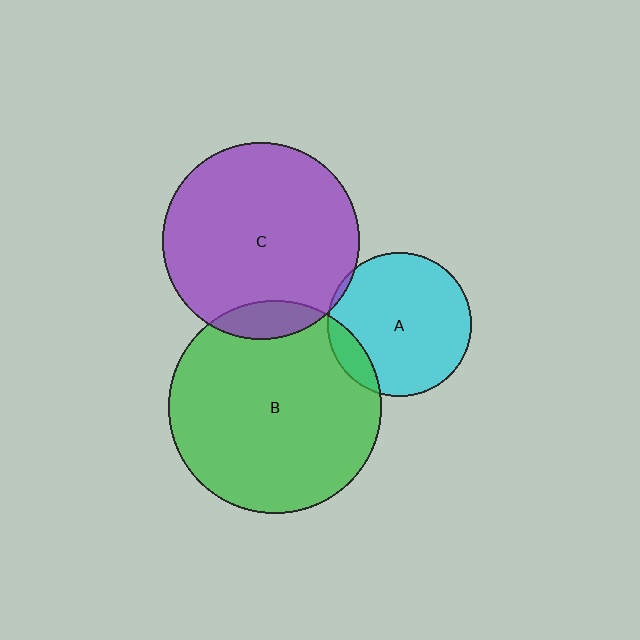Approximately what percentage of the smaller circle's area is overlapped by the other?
Approximately 10%.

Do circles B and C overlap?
Yes.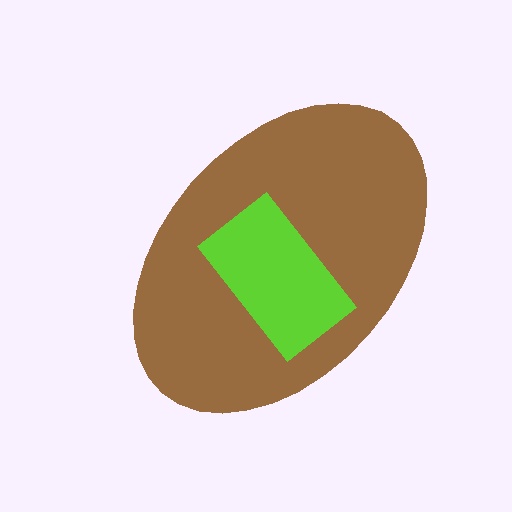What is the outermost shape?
The brown ellipse.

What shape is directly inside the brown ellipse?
The lime rectangle.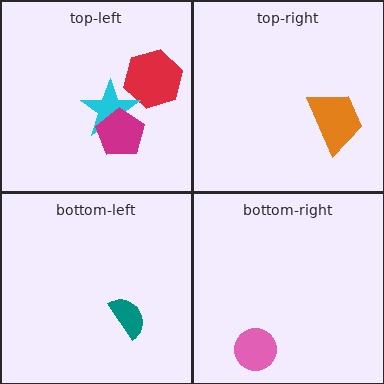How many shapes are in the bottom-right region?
1.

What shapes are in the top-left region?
The red hexagon, the cyan star, the magenta pentagon.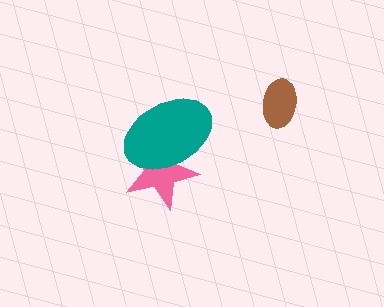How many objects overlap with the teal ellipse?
1 object overlaps with the teal ellipse.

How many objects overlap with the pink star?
1 object overlaps with the pink star.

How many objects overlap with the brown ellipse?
0 objects overlap with the brown ellipse.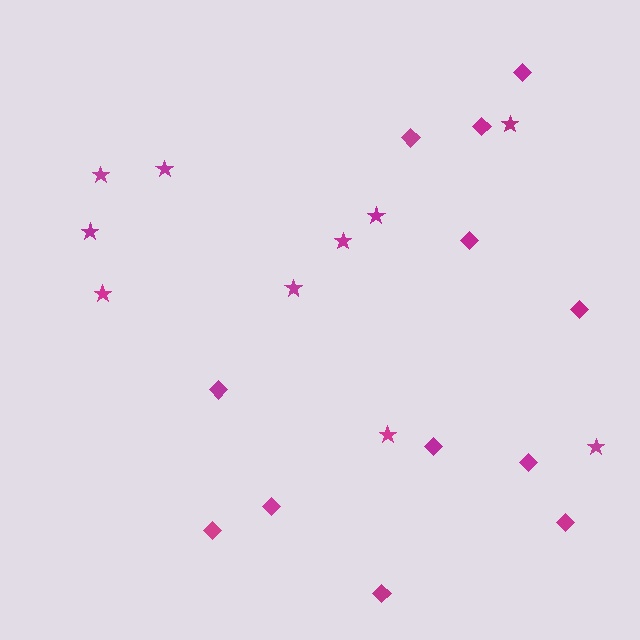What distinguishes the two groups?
There are 2 groups: one group of stars (10) and one group of diamonds (12).